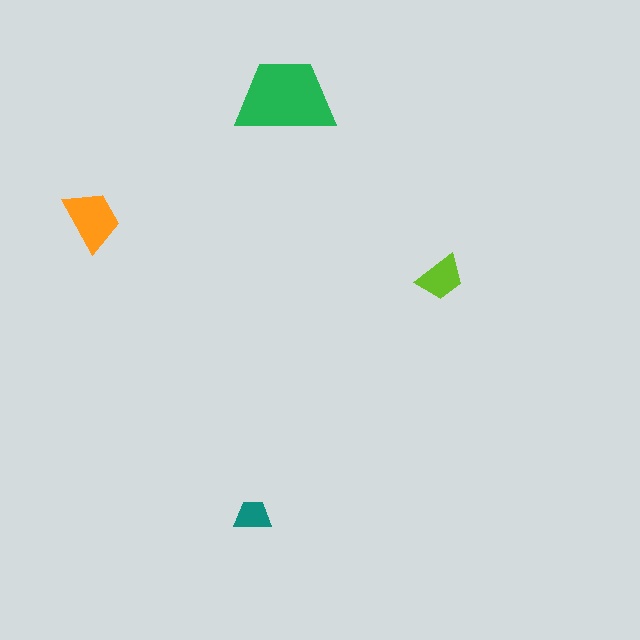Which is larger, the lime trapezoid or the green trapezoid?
The green one.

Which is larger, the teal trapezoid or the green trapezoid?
The green one.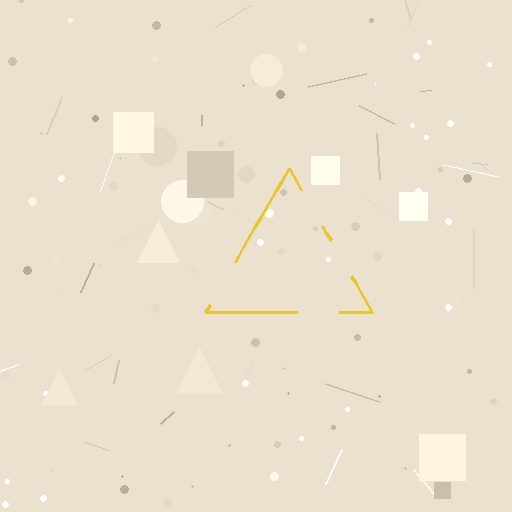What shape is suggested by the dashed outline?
The dashed outline suggests a triangle.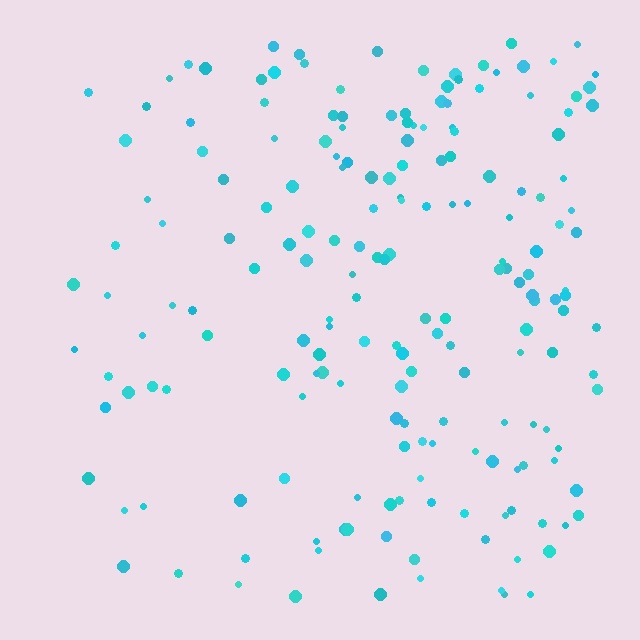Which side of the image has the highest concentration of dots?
The right.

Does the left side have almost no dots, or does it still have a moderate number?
Still a moderate number, just noticeably fewer than the right.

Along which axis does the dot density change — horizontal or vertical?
Horizontal.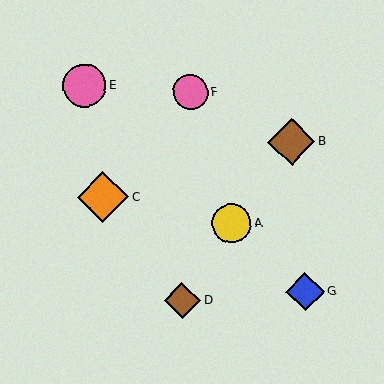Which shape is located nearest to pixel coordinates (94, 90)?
The pink circle (labeled E) at (85, 85) is nearest to that location.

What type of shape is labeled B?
Shape B is a brown diamond.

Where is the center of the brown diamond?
The center of the brown diamond is at (291, 142).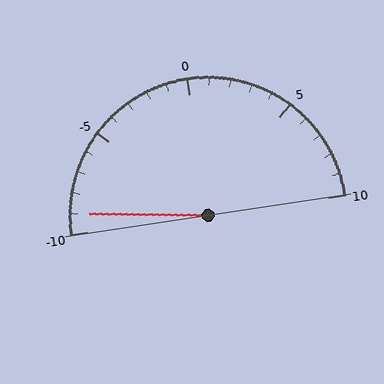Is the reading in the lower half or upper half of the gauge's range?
The reading is in the lower half of the range (-10 to 10).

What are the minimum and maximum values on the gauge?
The gauge ranges from -10 to 10.